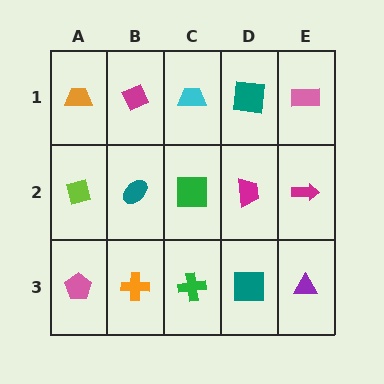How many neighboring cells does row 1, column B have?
3.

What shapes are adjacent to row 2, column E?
A pink rectangle (row 1, column E), a purple triangle (row 3, column E), a magenta trapezoid (row 2, column D).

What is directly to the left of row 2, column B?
A lime square.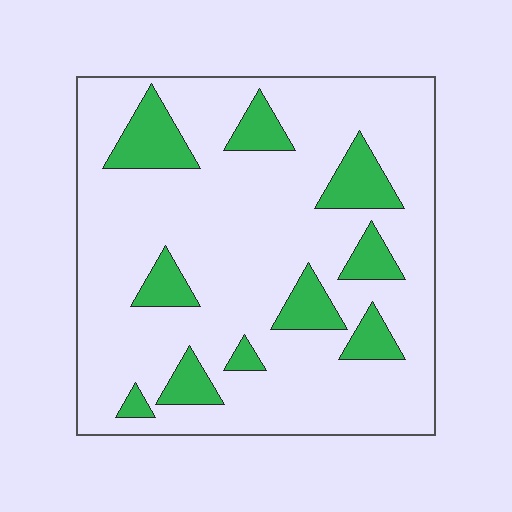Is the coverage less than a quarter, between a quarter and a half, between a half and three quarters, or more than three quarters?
Less than a quarter.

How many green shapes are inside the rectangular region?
10.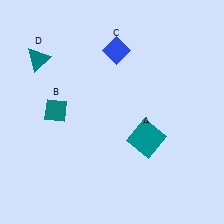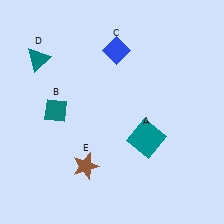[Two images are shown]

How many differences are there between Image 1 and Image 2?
There is 1 difference between the two images.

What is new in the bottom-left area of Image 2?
A brown star (E) was added in the bottom-left area of Image 2.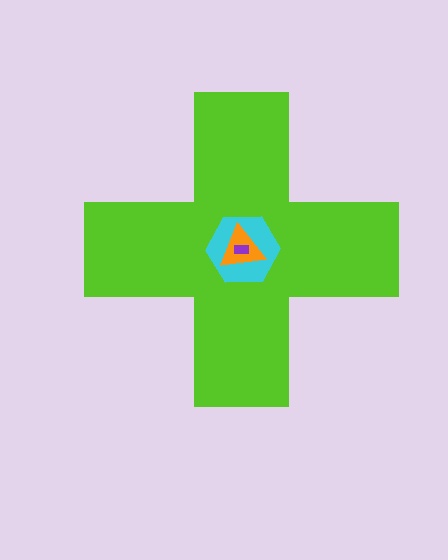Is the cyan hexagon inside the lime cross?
Yes.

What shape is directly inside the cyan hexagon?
The orange triangle.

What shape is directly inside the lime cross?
The cyan hexagon.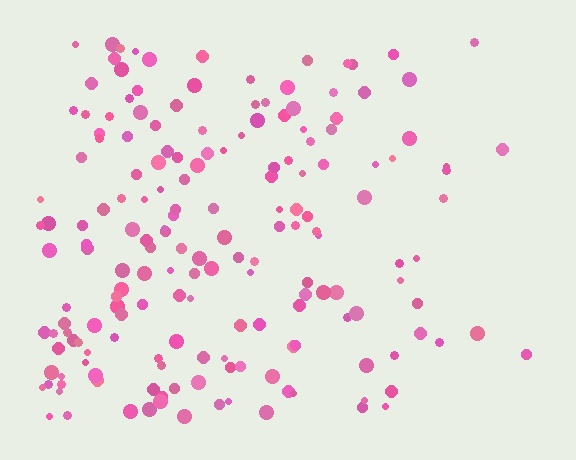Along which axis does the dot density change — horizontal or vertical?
Horizontal.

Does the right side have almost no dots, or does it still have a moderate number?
Still a moderate number, just noticeably fewer than the left.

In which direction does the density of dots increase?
From right to left, with the left side densest.